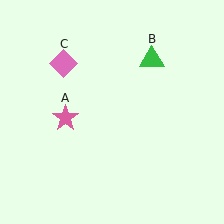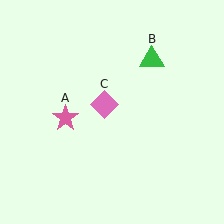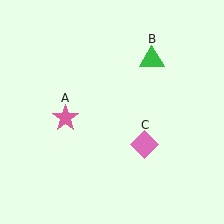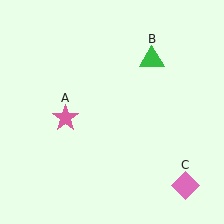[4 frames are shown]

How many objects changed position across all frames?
1 object changed position: pink diamond (object C).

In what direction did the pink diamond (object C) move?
The pink diamond (object C) moved down and to the right.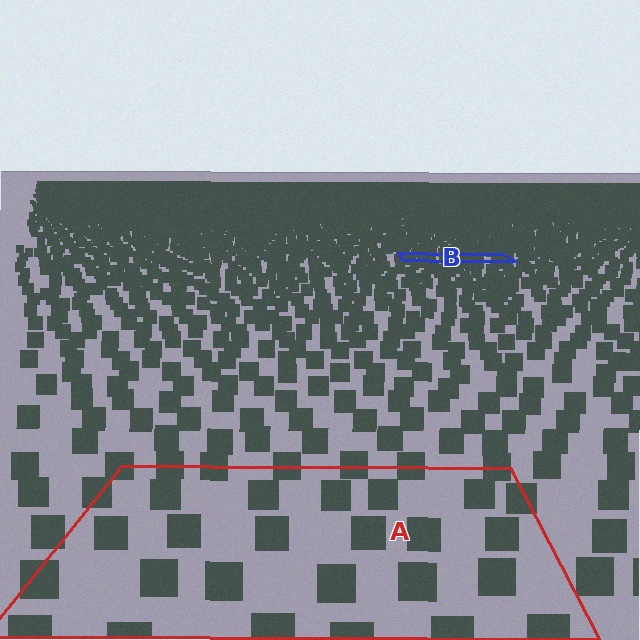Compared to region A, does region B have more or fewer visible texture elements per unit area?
Region B has more texture elements per unit area — they are packed more densely because it is farther away.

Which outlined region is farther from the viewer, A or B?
Region B is farther from the viewer — the texture elements inside it appear smaller and more densely packed.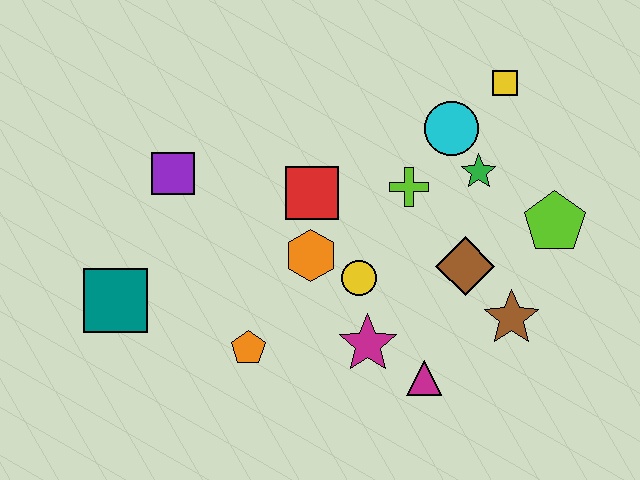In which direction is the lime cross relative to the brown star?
The lime cross is above the brown star.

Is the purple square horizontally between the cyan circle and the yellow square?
No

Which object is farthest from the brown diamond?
The teal square is farthest from the brown diamond.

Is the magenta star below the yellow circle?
Yes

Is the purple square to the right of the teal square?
Yes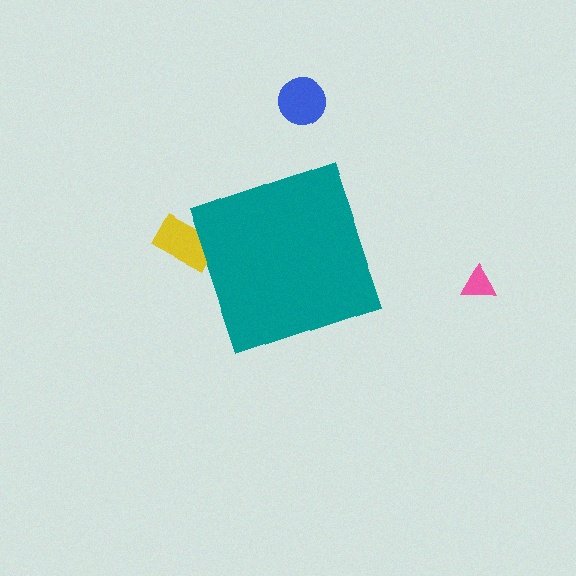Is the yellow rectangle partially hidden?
Yes, the yellow rectangle is partially hidden behind the teal diamond.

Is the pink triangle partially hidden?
No, the pink triangle is fully visible.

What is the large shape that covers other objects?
A teal diamond.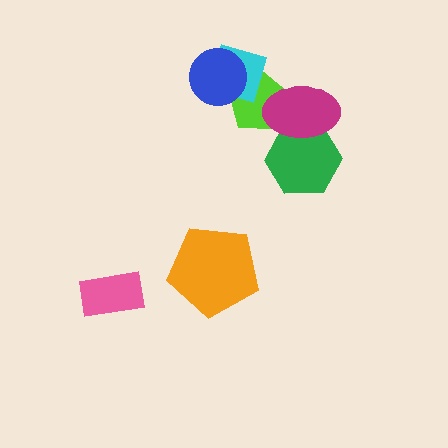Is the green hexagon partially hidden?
Yes, it is partially covered by another shape.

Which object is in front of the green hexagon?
The magenta ellipse is in front of the green hexagon.